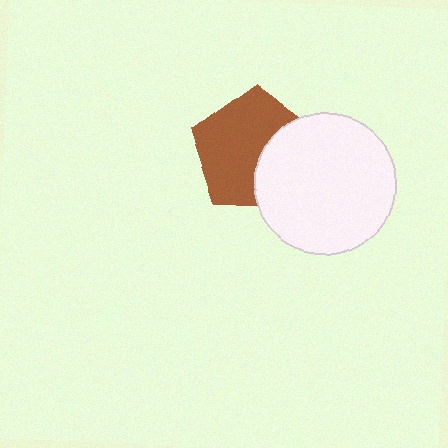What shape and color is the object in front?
The object in front is a white circle.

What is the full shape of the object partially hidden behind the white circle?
The partially hidden object is a brown pentagon.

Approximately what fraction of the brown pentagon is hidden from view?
Roughly 35% of the brown pentagon is hidden behind the white circle.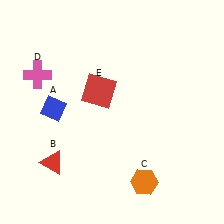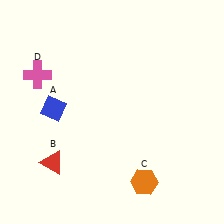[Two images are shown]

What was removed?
The red square (E) was removed in Image 2.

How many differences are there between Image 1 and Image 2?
There is 1 difference between the two images.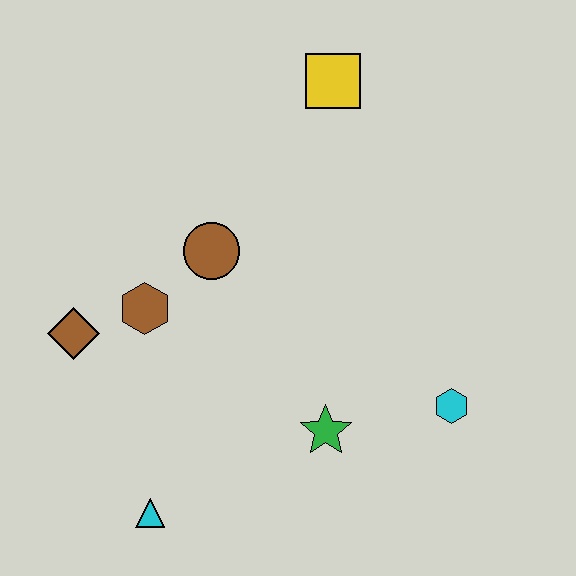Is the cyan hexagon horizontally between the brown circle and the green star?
No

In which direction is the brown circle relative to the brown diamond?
The brown circle is to the right of the brown diamond.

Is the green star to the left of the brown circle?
No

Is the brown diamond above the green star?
Yes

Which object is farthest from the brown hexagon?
The cyan hexagon is farthest from the brown hexagon.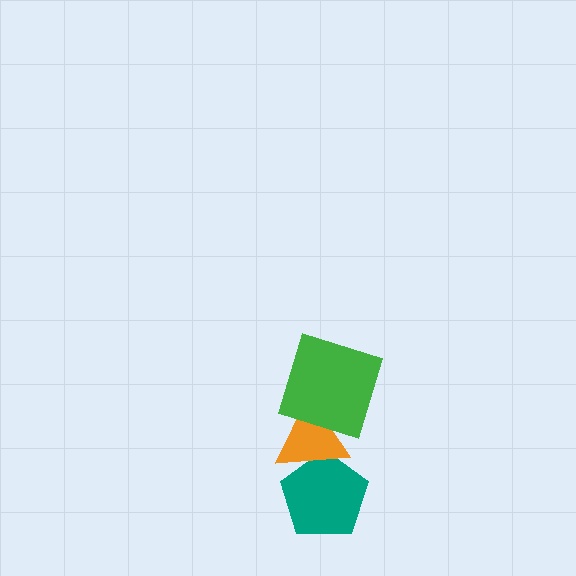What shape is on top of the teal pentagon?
The orange triangle is on top of the teal pentagon.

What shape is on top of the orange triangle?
The green square is on top of the orange triangle.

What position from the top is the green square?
The green square is 1st from the top.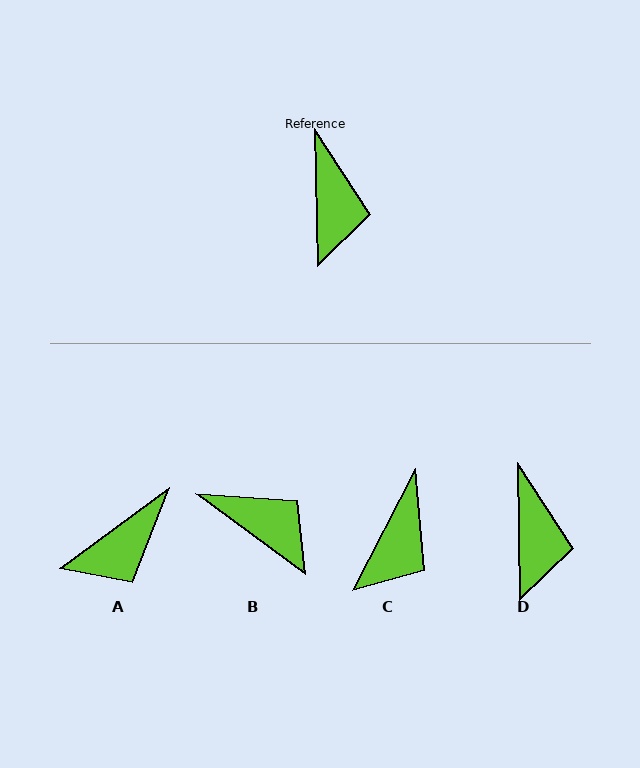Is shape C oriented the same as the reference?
No, it is off by about 28 degrees.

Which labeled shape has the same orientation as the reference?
D.